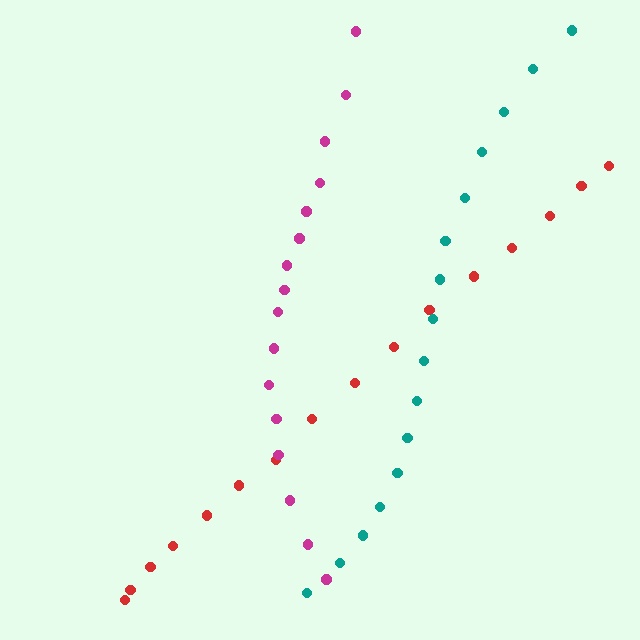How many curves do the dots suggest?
There are 3 distinct paths.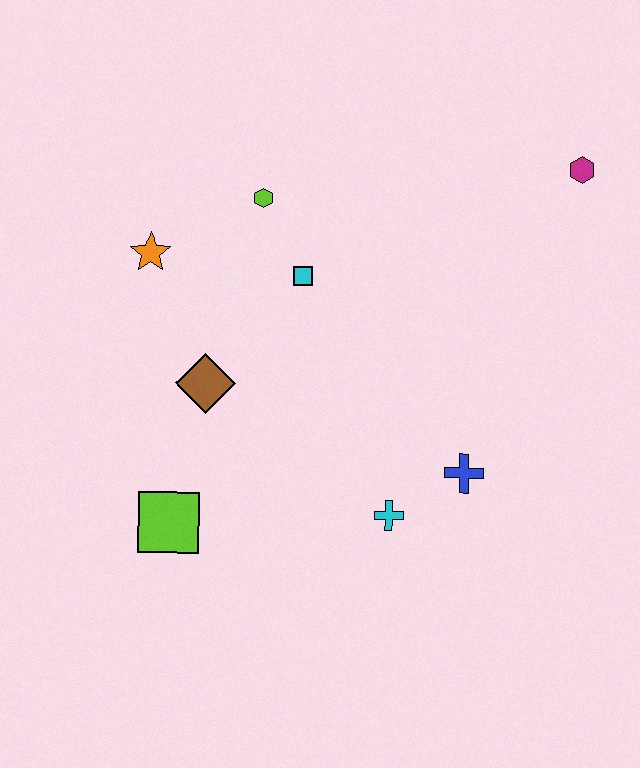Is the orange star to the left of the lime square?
Yes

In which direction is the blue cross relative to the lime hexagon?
The blue cross is below the lime hexagon.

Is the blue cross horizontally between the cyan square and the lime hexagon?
No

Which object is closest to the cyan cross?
The blue cross is closest to the cyan cross.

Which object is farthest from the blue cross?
The orange star is farthest from the blue cross.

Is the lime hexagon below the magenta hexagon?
Yes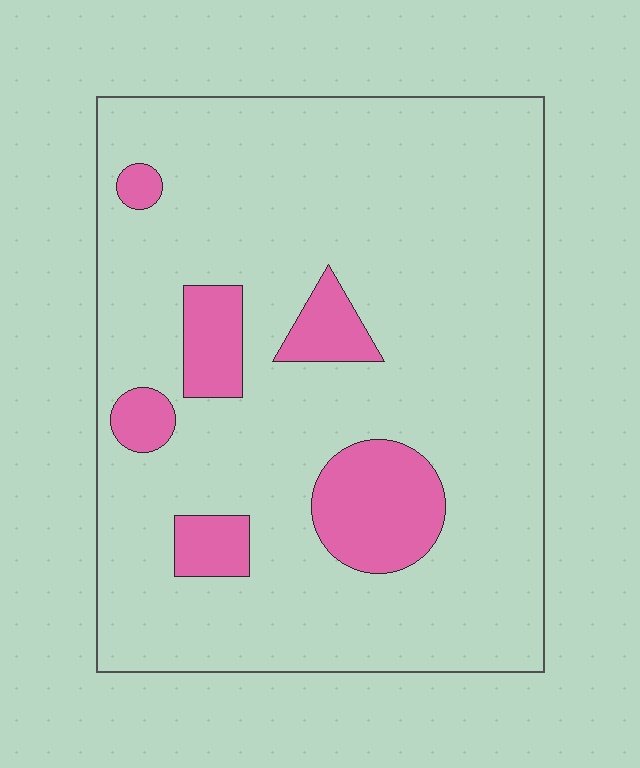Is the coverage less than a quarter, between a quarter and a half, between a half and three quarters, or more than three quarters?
Less than a quarter.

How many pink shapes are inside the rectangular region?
6.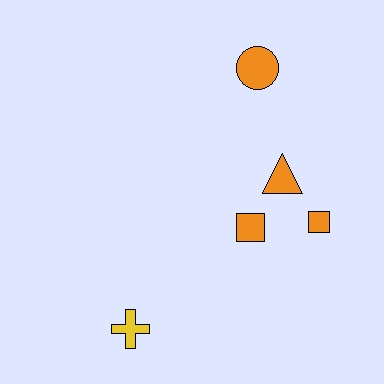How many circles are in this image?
There is 1 circle.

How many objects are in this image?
There are 5 objects.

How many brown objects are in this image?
There are no brown objects.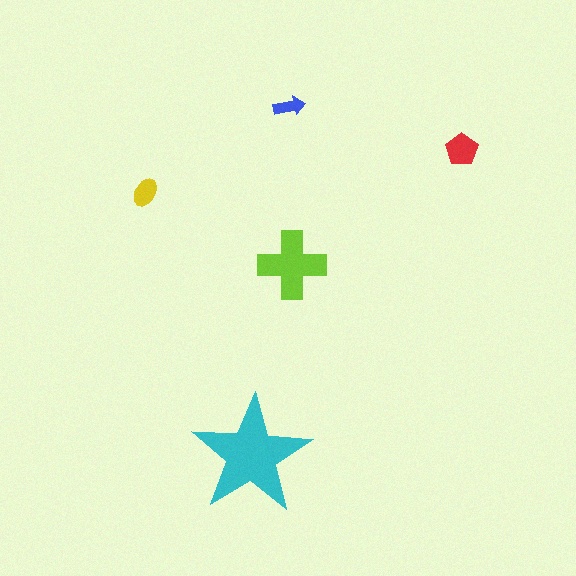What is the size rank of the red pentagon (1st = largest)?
3rd.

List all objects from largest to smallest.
The cyan star, the lime cross, the red pentagon, the yellow ellipse, the blue arrow.